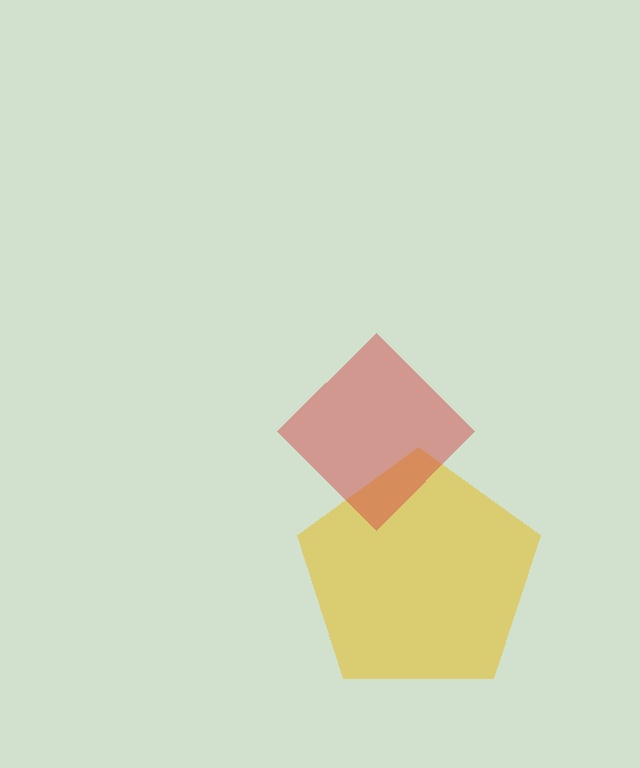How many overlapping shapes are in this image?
There are 2 overlapping shapes in the image.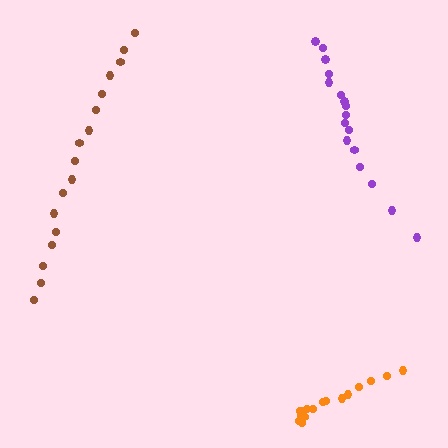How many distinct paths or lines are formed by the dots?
There are 3 distinct paths.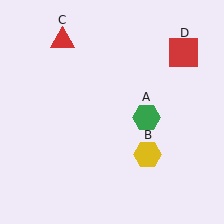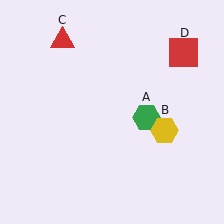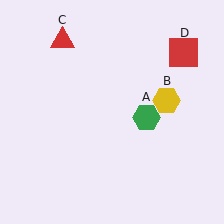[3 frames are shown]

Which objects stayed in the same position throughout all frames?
Green hexagon (object A) and red triangle (object C) and red square (object D) remained stationary.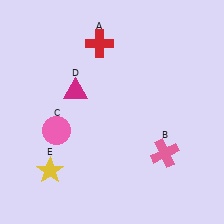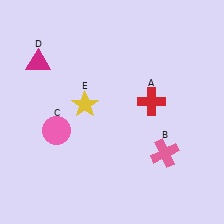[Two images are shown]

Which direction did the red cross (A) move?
The red cross (A) moved down.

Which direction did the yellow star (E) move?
The yellow star (E) moved up.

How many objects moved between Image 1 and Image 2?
3 objects moved between the two images.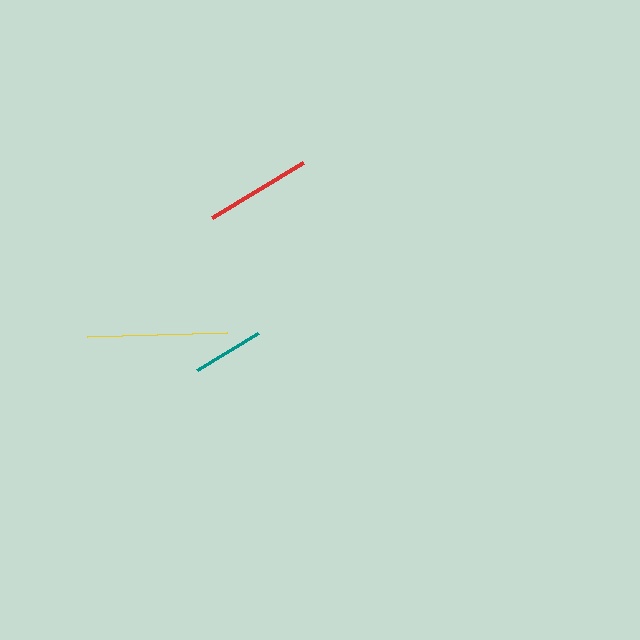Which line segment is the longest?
The yellow line is the longest at approximately 140 pixels.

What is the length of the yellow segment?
The yellow segment is approximately 140 pixels long.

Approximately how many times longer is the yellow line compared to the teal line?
The yellow line is approximately 1.9 times the length of the teal line.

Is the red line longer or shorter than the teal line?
The red line is longer than the teal line.